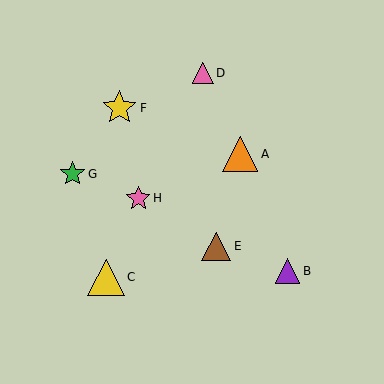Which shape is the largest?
The yellow triangle (labeled C) is the largest.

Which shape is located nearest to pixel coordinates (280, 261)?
The purple triangle (labeled B) at (288, 271) is nearest to that location.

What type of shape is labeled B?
Shape B is a purple triangle.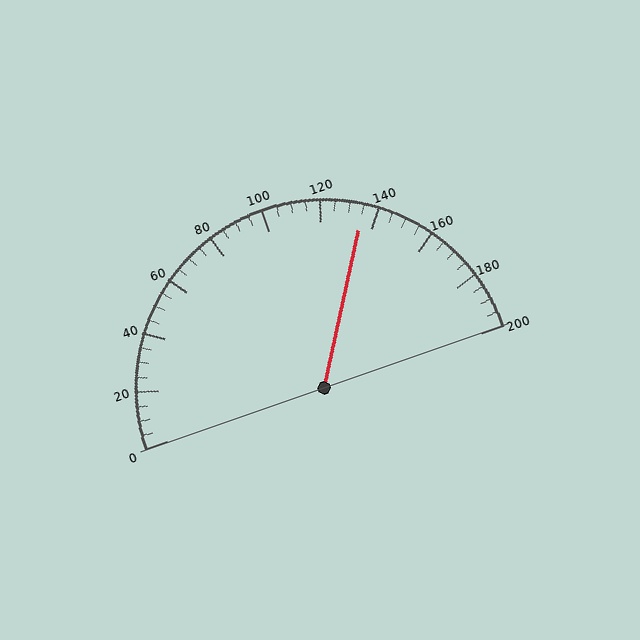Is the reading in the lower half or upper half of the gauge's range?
The reading is in the upper half of the range (0 to 200).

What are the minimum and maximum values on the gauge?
The gauge ranges from 0 to 200.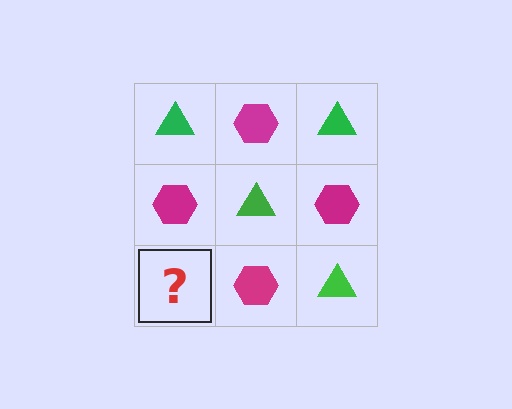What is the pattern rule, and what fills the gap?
The rule is that it alternates green triangle and magenta hexagon in a checkerboard pattern. The gap should be filled with a green triangle.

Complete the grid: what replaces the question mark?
The question mark should be replaced with a green triangle.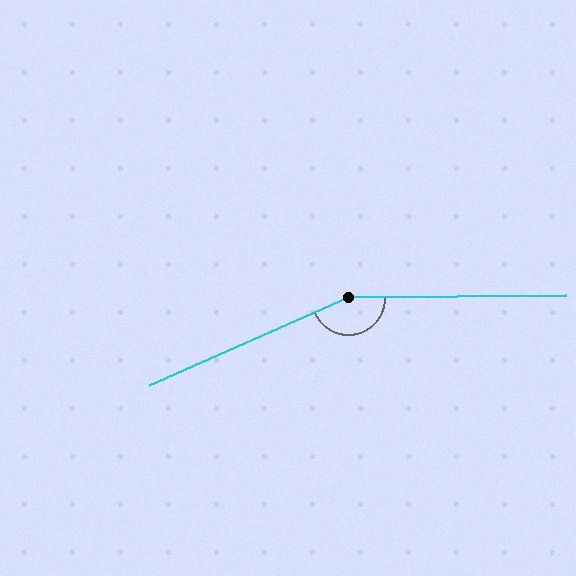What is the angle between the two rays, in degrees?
Approximately 157 degrees.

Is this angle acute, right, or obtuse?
It is obtuse.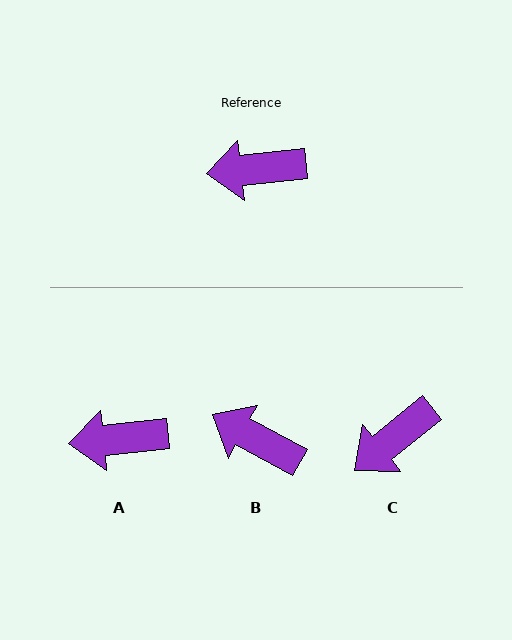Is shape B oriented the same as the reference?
No, it is off by about 34 degrees.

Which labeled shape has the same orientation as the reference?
A.